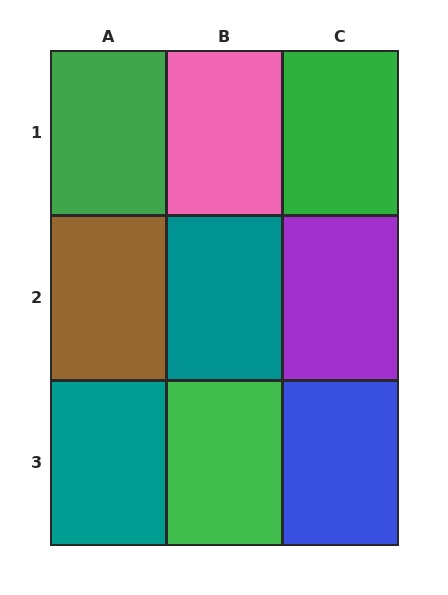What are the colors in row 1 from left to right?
Green, pink, green.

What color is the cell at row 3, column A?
Teal.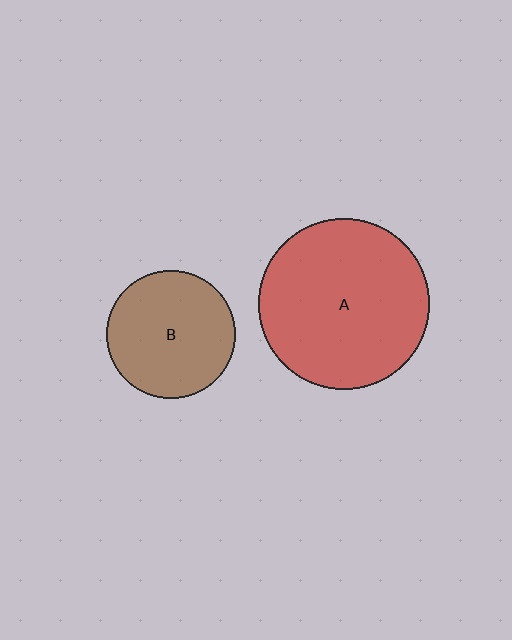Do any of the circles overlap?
No, none of the circles overlap.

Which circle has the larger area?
Circle A (red).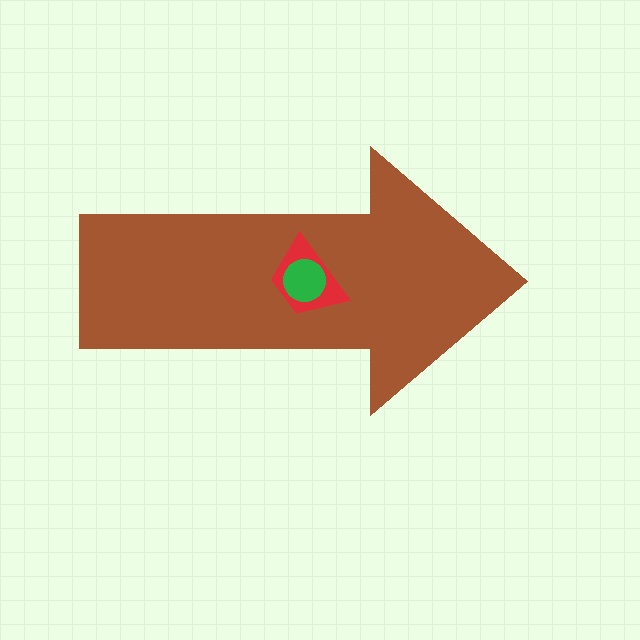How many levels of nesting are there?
3.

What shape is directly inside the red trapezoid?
The green circle.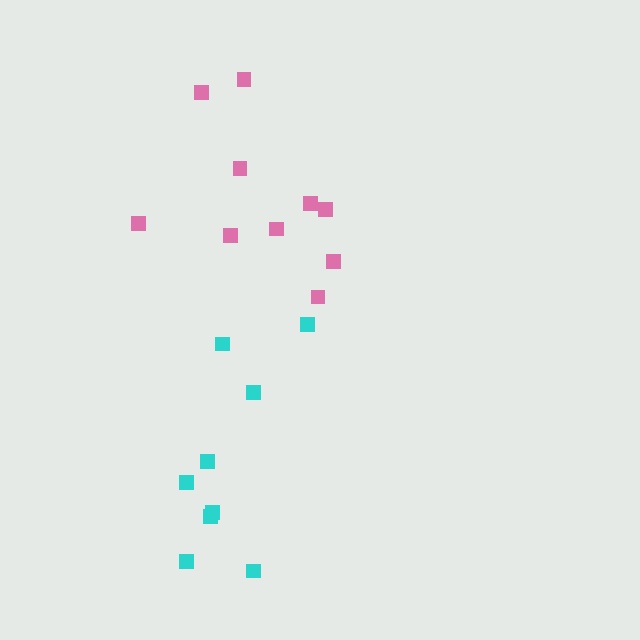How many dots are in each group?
Group 1: 9 dots, Group 2: 10 dots (19 total).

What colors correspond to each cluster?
The clusters are colored: cyan, pink.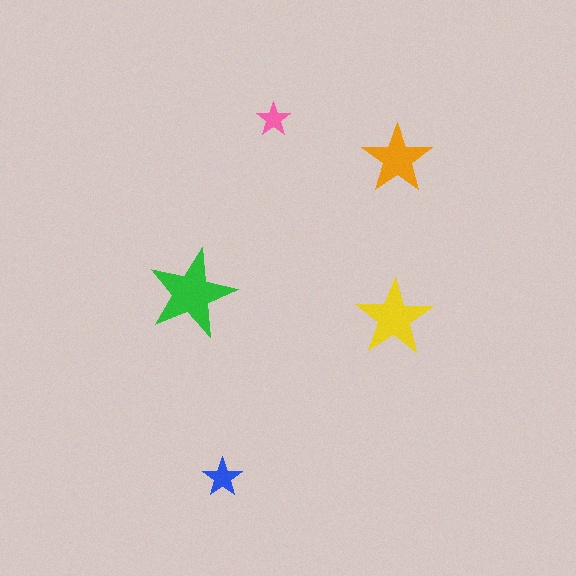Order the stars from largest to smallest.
the green one, the yellow one, the orange one, the blue one, the pink one.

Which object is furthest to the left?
The green star is leftmost.